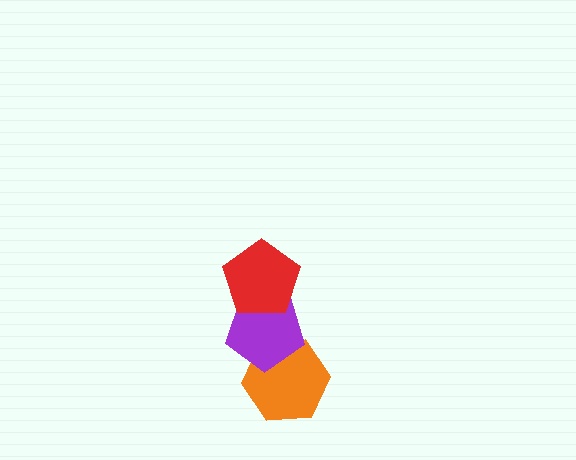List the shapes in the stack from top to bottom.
From top to bottom: the red pentagon, the purple pentagon, the orange hexagon.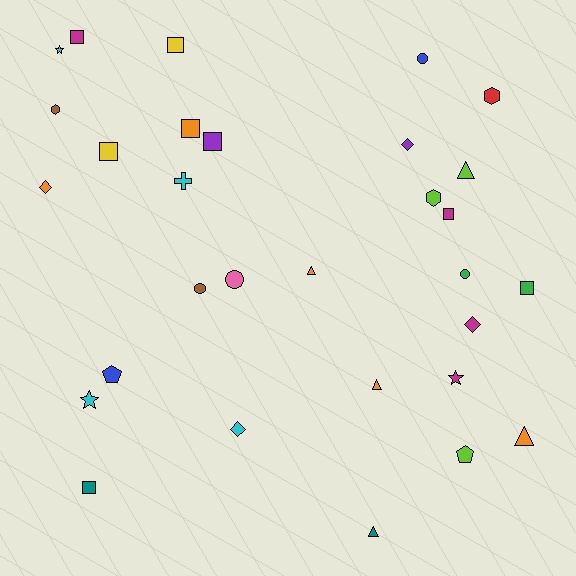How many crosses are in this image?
There is 1 cross.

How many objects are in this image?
There are 30 objects.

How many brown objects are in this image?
There are 2 brown objects.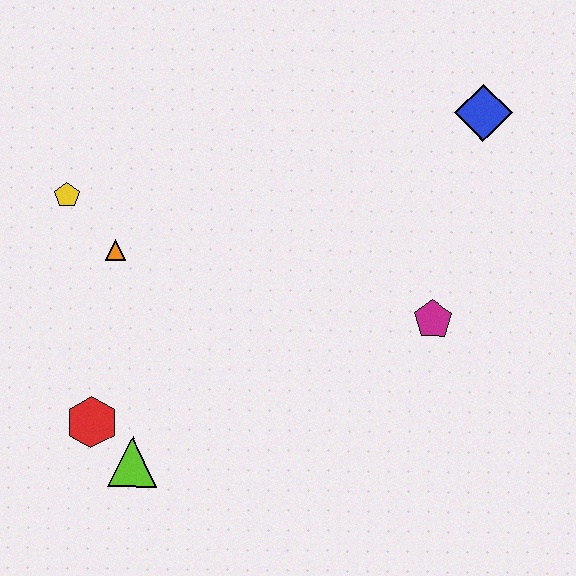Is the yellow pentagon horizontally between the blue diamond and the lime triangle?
No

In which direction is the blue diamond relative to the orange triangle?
The blue diamond is to the right of the orange triangle.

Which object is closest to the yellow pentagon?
The orange triangle is closest to the yellow pentagon.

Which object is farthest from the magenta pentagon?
The yellow pentagon is farthest from the magenta pentagon.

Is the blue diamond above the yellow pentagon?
Yes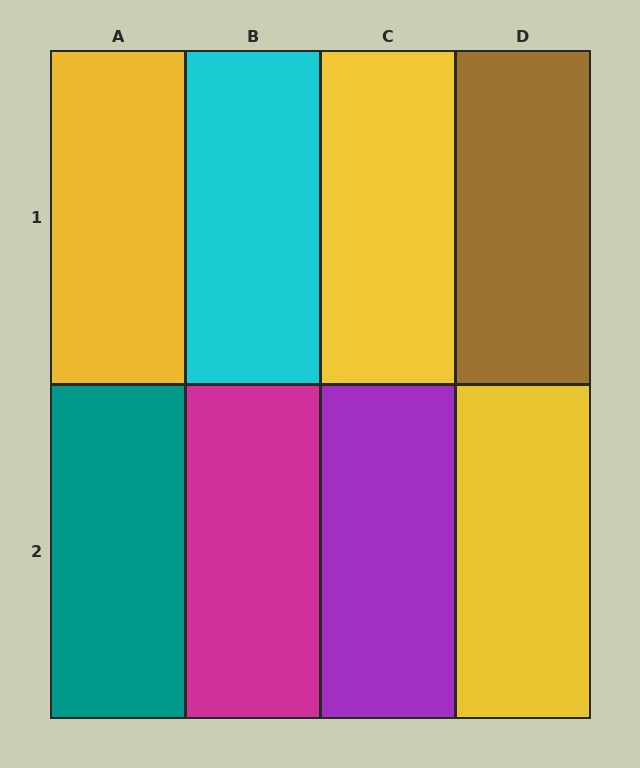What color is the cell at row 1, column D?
Brown.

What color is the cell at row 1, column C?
Yellow.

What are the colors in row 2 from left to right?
Teal, magenta, purple, yellow.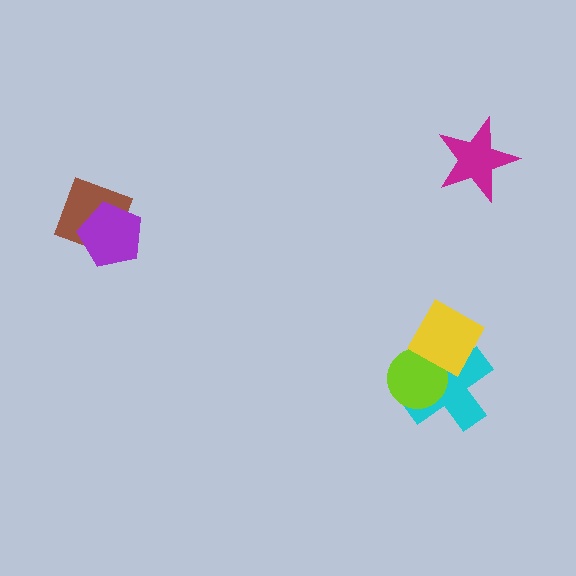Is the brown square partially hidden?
Yes, it is partially covered by another shape.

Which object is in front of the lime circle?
The yellow diamond is in front of the lime circle.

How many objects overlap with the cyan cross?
2 objects overlap with the cyan cross.